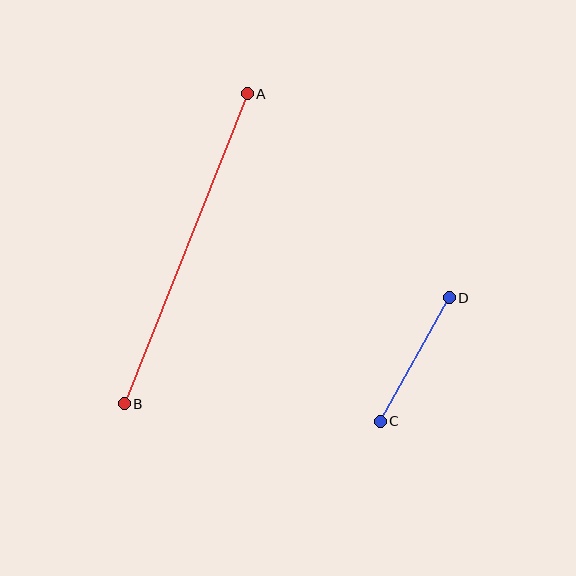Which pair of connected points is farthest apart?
Points A and B are farthest apart.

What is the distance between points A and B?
The distance is approximately 334 pixels.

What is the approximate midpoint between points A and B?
The midpoint is at approximately (186, 249) pixels.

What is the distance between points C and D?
The distance is approximately 141 pixels.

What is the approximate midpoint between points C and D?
The midpoint is at approximately (415, 360) pixels.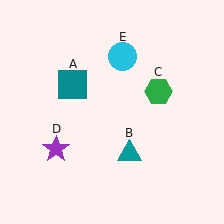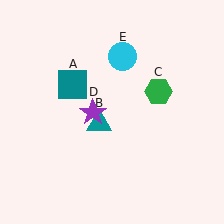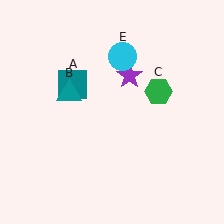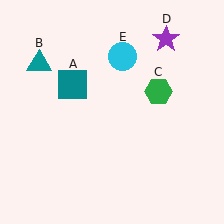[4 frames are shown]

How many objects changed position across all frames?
2 objects changed position: teal triangle (object B), purple star (object D).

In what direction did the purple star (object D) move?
The purple star (object D) moved up and to the right.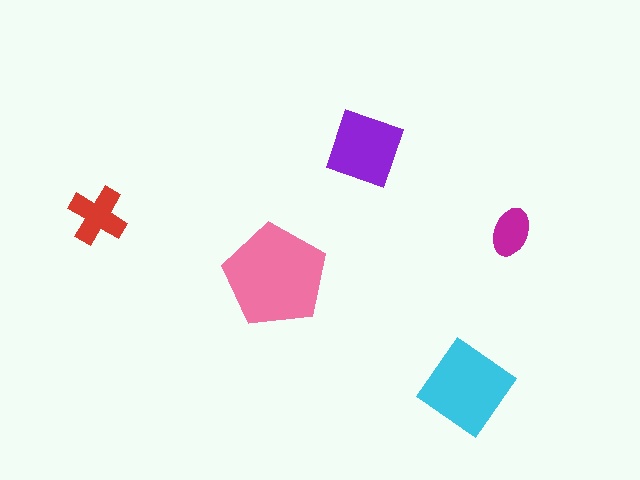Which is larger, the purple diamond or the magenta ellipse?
The purple diamond.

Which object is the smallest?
The magenta ellipse.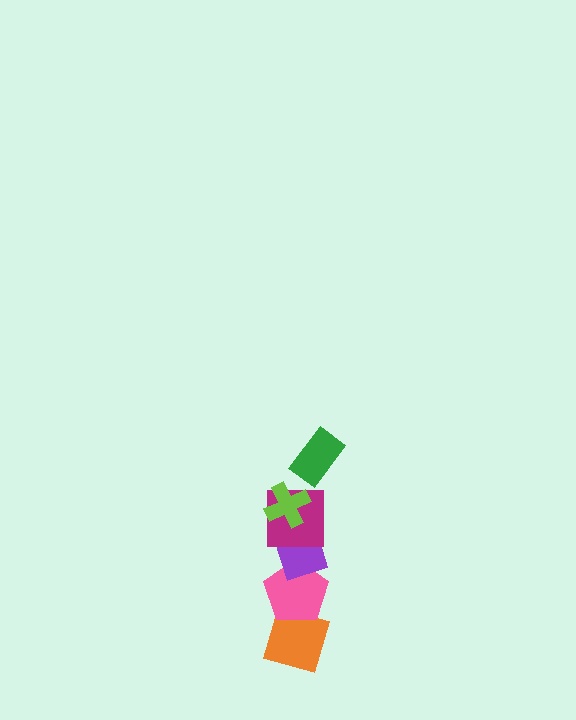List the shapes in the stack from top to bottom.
From top to bottom: the green rectangle, the lime cross, the magenta square, the purple diamond, the pink pentagon, the orange diamond.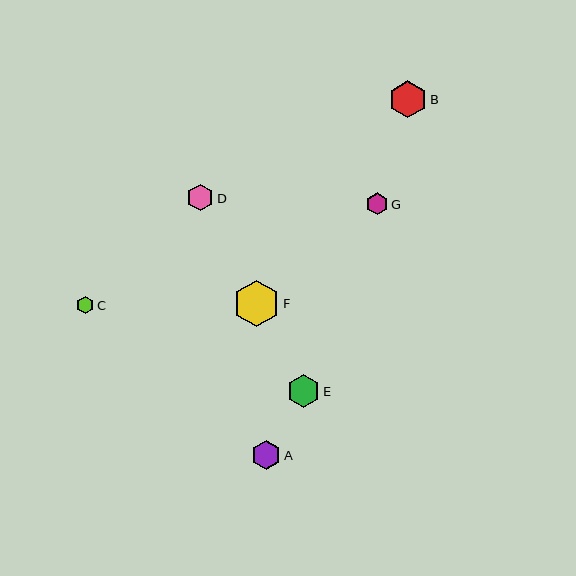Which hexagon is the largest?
Hexagon F is the largest with a size of approximately 47 pixels.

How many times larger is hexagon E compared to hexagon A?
Hexagon E is approximately 1.1 times the size of hexagon A.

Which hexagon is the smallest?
Hexagon C is the smallest with a size of approximately 17 pixels.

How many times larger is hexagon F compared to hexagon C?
Hexagon F is approximately 2.7 times the size of hexagon C.